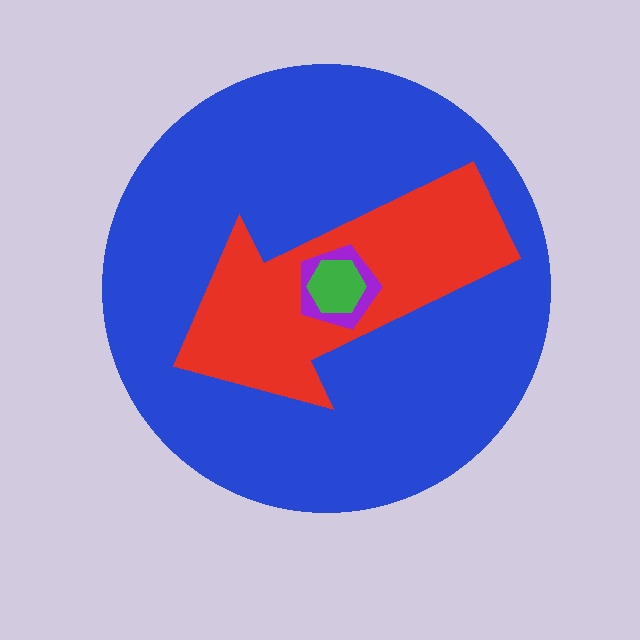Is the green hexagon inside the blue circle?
Yes.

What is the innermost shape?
The green hexagon.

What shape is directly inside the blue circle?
The red arrow.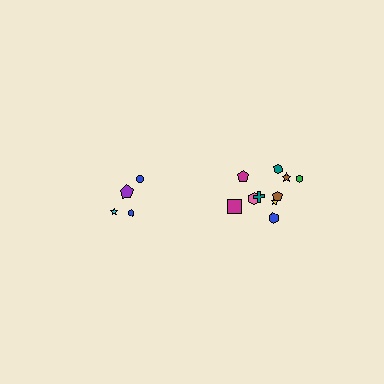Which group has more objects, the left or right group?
The right group.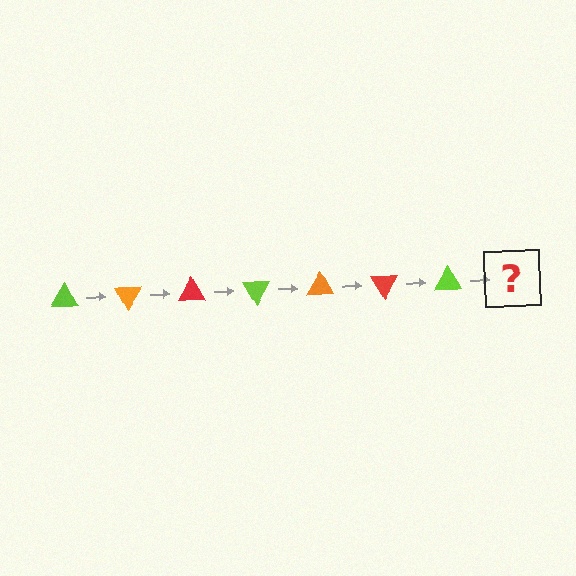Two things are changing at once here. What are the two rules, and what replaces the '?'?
The two rules are that it rotates 60 degrees each step and the color cycles through lime, orange, and red. The '?' should be an orange triangle, rotated 420 degrees from the start.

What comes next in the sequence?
The next element should be an orange triangle, rotated 420 degrees from the start.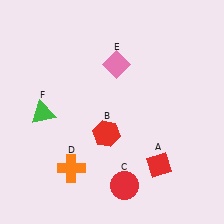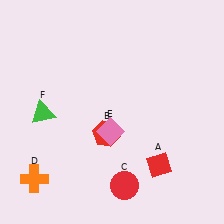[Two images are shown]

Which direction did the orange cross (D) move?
The orange cross (D) moved left.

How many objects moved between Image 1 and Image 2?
2 objects moved between the two images.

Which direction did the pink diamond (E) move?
The pink diamond (E) moved down.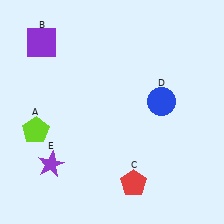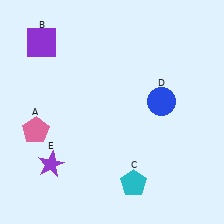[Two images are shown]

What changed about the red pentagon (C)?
In Image 1, C is red. In Image 2, it changed to cyan.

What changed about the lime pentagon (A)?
In Image 1, A is lime. In Image 2, it changed to pink.